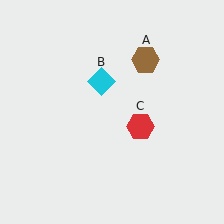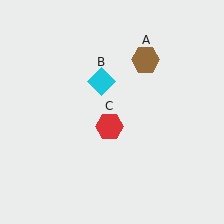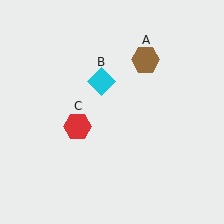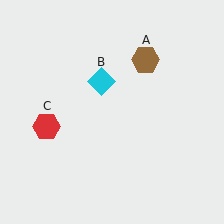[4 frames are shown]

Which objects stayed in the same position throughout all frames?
Brown hexagon (object A) and cyan diamond (object B) remained stationary.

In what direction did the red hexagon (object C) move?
The red hexagon (object C) moved left.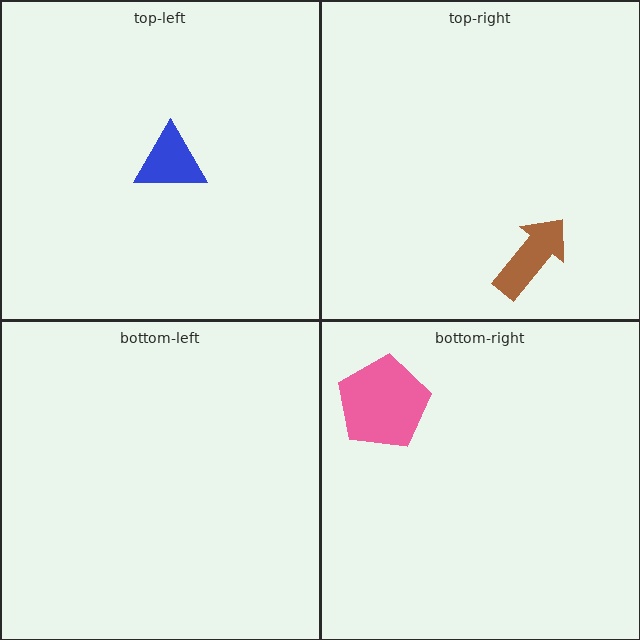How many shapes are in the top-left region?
1.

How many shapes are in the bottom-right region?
1.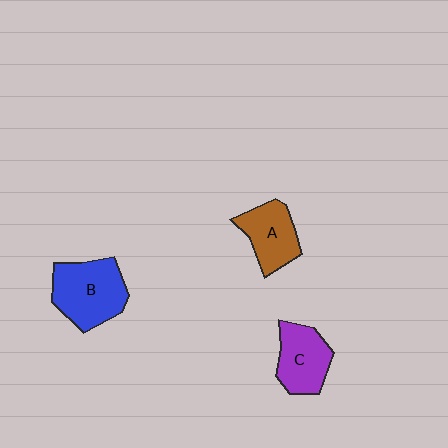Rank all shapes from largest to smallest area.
From largest to smallest: B (blue), C (purple), A (brown).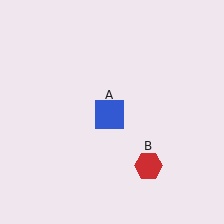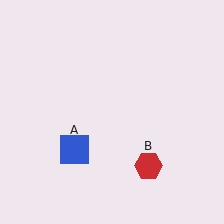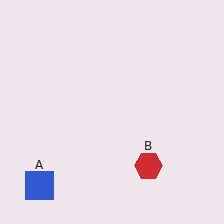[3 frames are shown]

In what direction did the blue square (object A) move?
The blue square (object A) moved down and to the left.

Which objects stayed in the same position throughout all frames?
Red hexagon (object B) remained stationary.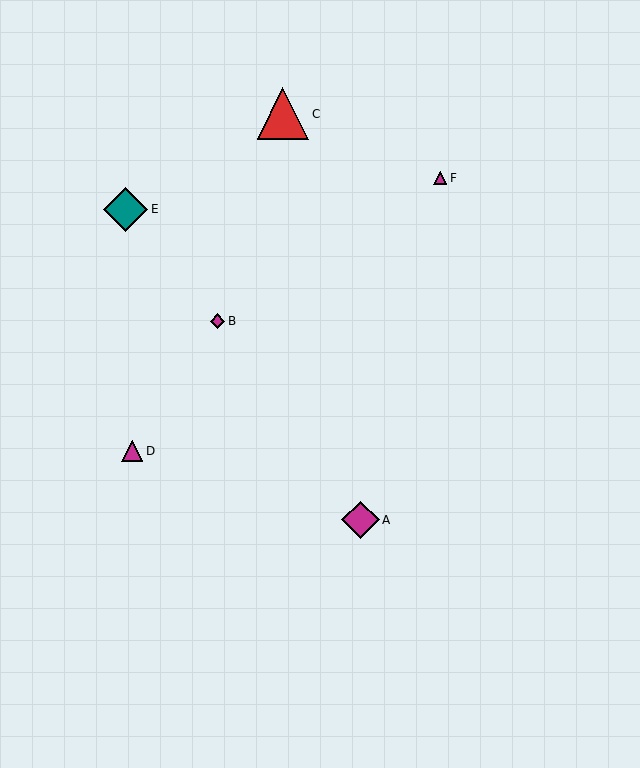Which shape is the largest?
The red triangle (labeled C) is the largest.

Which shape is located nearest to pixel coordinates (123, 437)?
The magenta triangle (labeled D) at (132, 451) is nearest to that location.